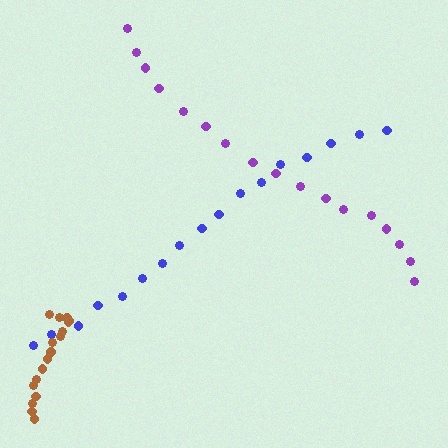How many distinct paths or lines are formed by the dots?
There are 3 distinct paths.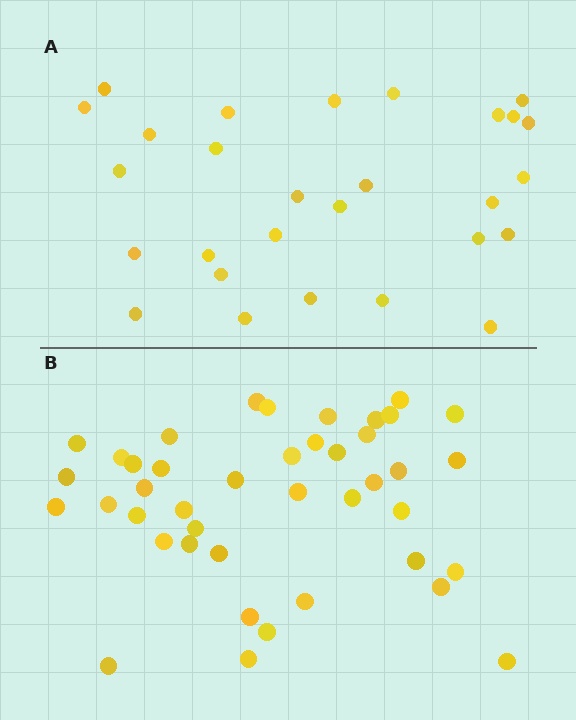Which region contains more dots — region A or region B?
Region B (the bottom region) has more dots.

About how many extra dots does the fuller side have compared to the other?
Region B has approximately 15 more dots than region A.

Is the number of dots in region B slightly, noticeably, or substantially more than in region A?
Region B has substantially more. The ratio is roughly 1.5 to 1.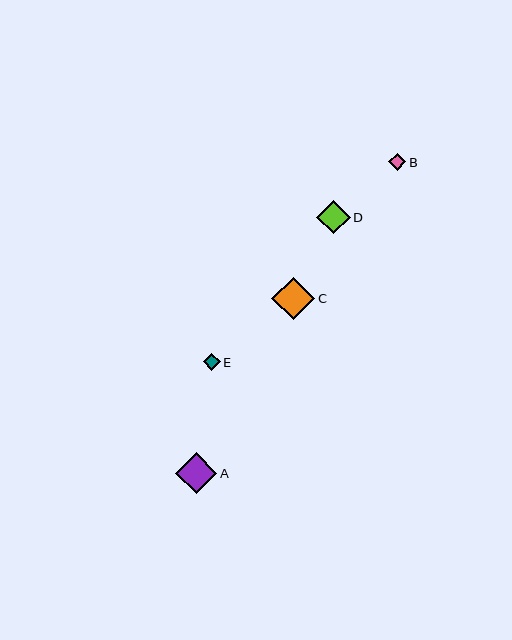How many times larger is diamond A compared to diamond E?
Diamond A is approximately 2.4 times the size of diamond E.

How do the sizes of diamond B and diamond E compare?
Diamond B and diamond E are approximately the same size.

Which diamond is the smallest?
Diamond E is the smallest with a size of approximately 17 pixels.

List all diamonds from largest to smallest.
From largest to smallest: C, A, D, B, E.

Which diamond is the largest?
Diamond C is the largest with a size of approximately 43 pixels.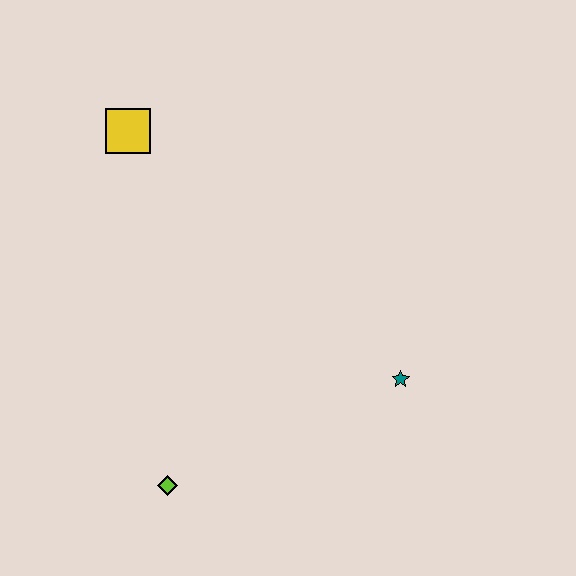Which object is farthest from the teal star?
The yellow square is farthest from the teal star.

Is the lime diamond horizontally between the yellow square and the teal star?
Yes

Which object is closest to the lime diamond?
The teal star is closest to the lime diamond.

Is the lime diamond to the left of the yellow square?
No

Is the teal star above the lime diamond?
Yes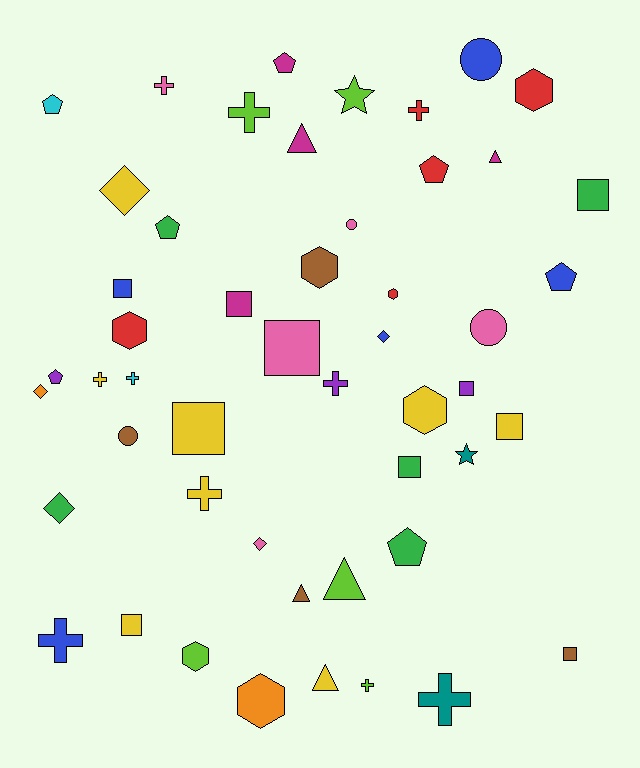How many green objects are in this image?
There are 5 green objects.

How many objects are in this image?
There are 50 objects.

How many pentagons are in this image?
There are 7 pentagons.